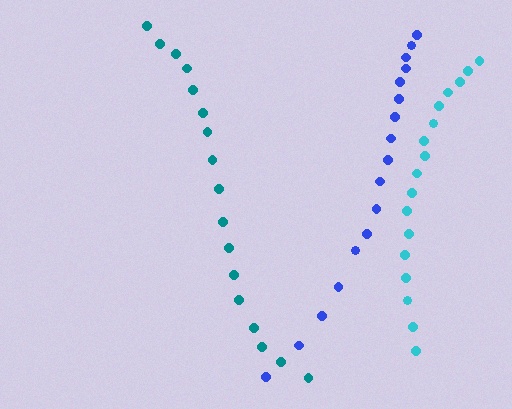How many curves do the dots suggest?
There are 3 distinct paths.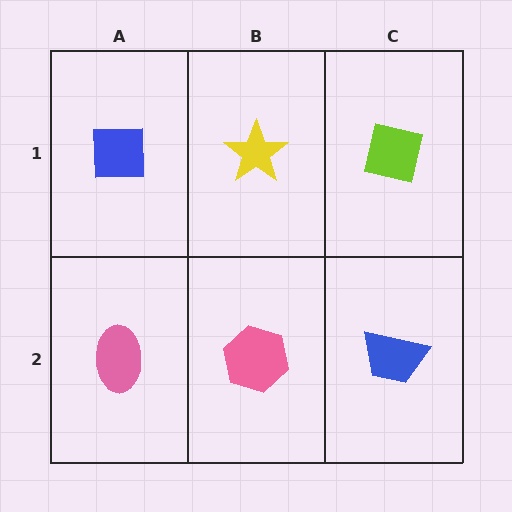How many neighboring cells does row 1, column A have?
2.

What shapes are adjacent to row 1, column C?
A blue trapezoid (row 2, column C), a yellow star (row 1, column B).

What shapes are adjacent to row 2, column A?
A blue square (row 1, column A), a pink hexagon (row 2, column B).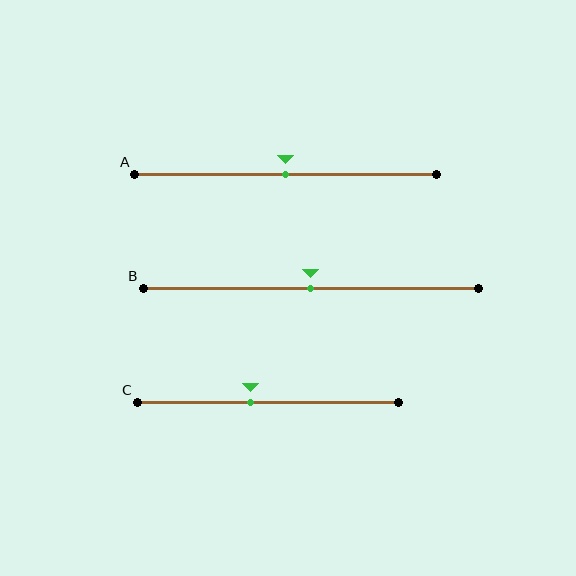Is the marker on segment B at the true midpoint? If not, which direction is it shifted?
Yes, the marker on segment B is at the true midpoint.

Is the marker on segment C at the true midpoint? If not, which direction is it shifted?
No, the marker on segment C is shifted to the left by about 7% of the segment length.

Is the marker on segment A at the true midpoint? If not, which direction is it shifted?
Yes, the marker on segment A is at the true midpoint.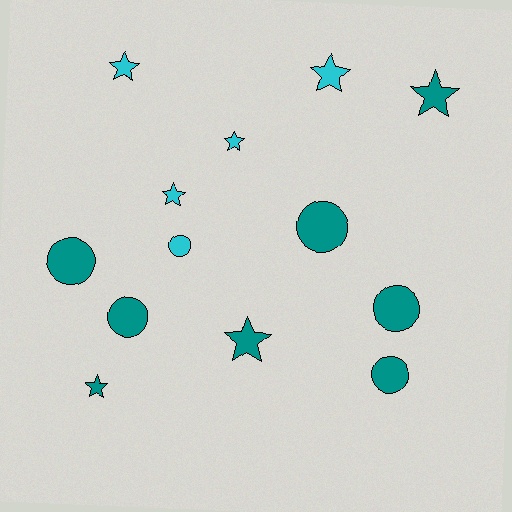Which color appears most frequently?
Teal, with 8 objects.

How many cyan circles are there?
There is 1 cyan circle.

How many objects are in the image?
There are 13 objects.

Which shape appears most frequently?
Star, with 7 objects.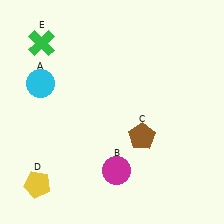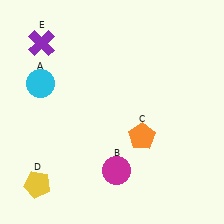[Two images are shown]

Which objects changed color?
C changed from brown to orange. E changed from green to purple.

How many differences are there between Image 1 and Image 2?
There are 2 differences between the two images.